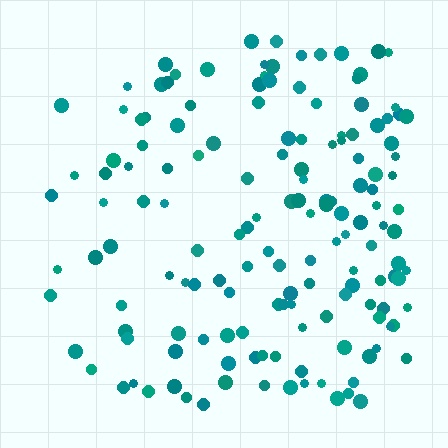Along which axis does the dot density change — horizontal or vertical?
Horizontal.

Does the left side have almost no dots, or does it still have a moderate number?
Still a moderate number, just noticeably fewer than the right.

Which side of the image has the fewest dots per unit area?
The left.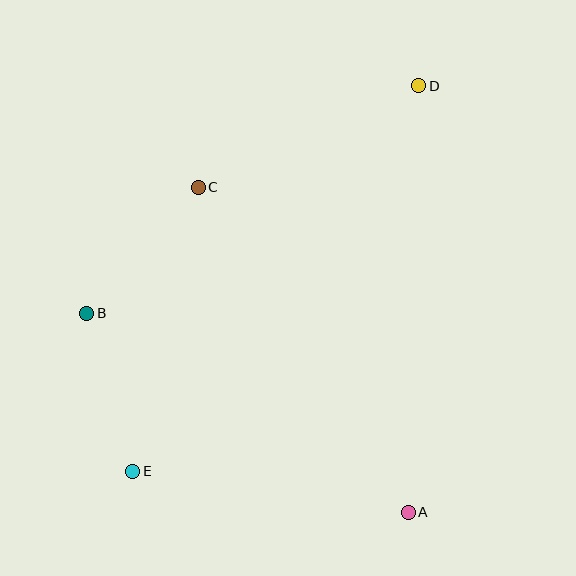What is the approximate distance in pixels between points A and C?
The distance between A and C is approximately 387 pixels.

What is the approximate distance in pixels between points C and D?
The distance between C and D is approximately 243 pixels.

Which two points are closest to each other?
Points B and E are closest to each other.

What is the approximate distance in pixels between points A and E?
The distance between A and E is approximately 279 pixels.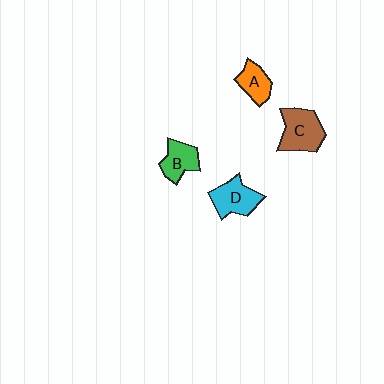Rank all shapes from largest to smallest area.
From largest to smallest: C (brown), D (cyan), B (green), A (orange).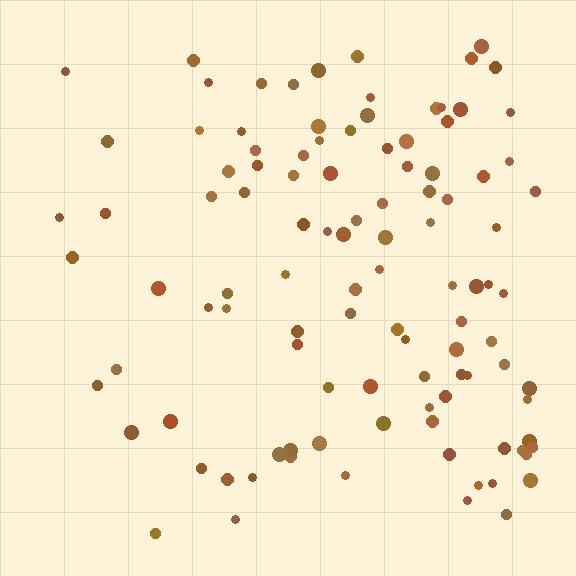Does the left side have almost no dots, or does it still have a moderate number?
Still a moderate number, just noticeably fewer than the right.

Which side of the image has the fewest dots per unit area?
The left.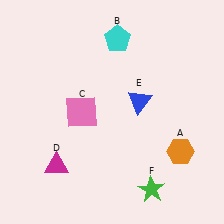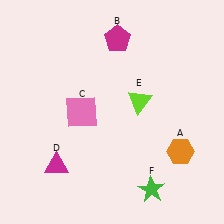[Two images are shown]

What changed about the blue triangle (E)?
In Image 1, E is blue. In Image 2, it changed to lime.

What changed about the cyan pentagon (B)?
In Image 1, B is cyan. In Image 2, it changed to magenta.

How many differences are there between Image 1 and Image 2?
There are 2 differences between the two images.